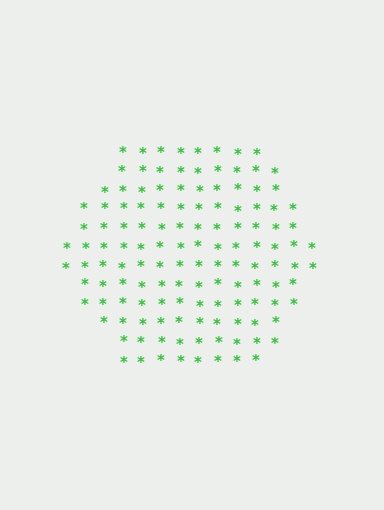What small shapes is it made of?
It is made of small asterisks.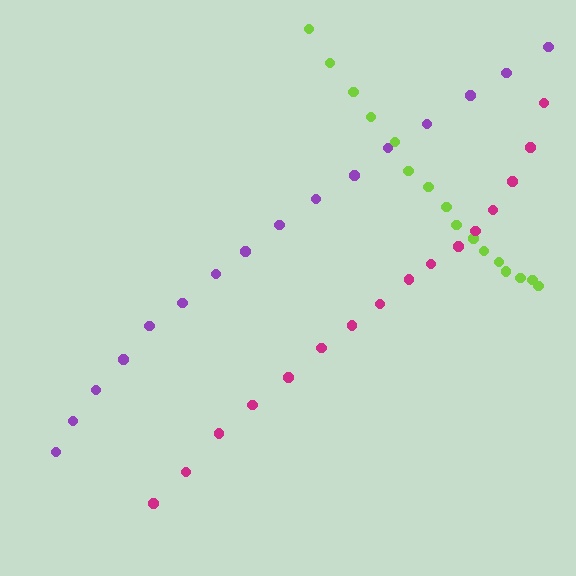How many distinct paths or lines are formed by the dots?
There are 3 distinct paths.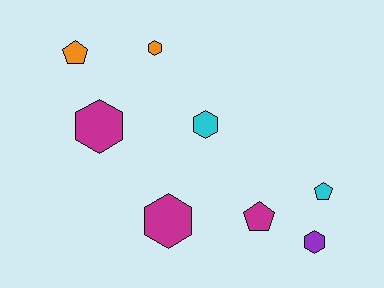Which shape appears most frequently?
Hexagon, with 5 objects.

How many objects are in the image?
There are 8 objects.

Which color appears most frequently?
Magenta, with 3 objects.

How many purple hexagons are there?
There is 1 purple hexagon.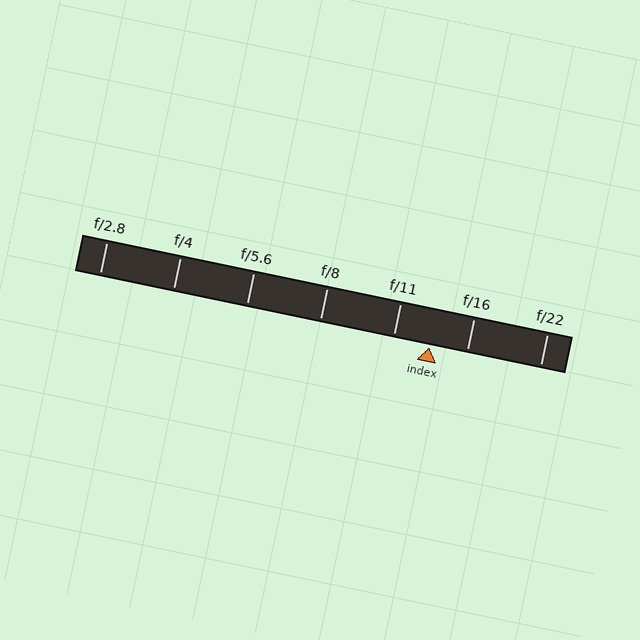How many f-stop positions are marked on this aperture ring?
There are 7 f-stop positions marked.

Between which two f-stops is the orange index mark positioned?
The index mark is between f/11 and f/16.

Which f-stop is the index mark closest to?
The index mark is closest to f/16.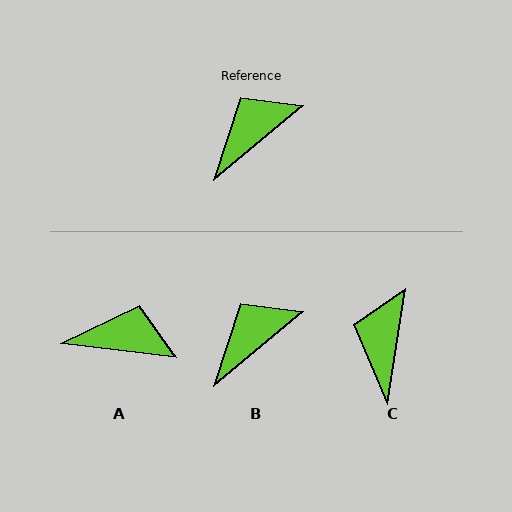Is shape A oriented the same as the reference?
No, it is off by about 47 degrees.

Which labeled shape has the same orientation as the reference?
B.